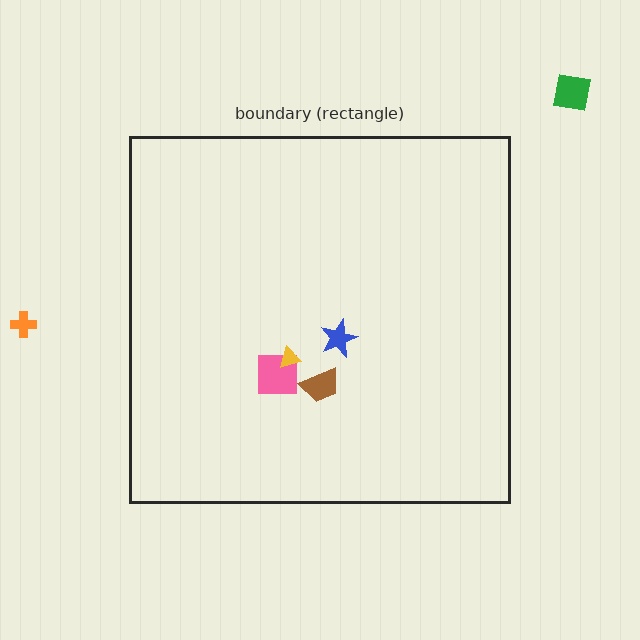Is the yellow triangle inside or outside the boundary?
Inside.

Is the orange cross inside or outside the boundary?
Outside.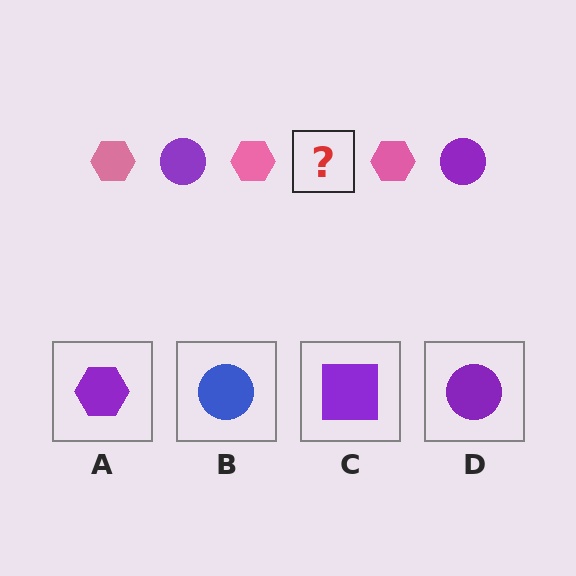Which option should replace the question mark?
Option D.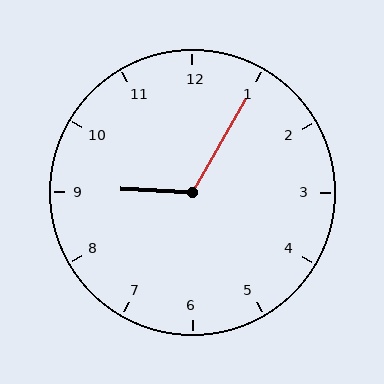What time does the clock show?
9:05.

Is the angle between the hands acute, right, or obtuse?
It is obtuse.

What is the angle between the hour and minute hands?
Approximately 118 degrees.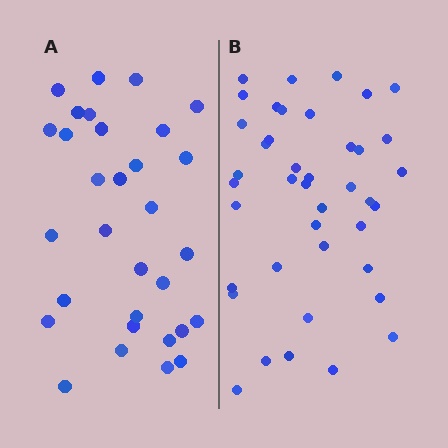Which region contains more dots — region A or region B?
Region B (the right region) has more dots.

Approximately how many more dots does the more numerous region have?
Region B has roughly 10 or so more dots than region A.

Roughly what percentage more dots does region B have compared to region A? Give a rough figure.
About 30% more.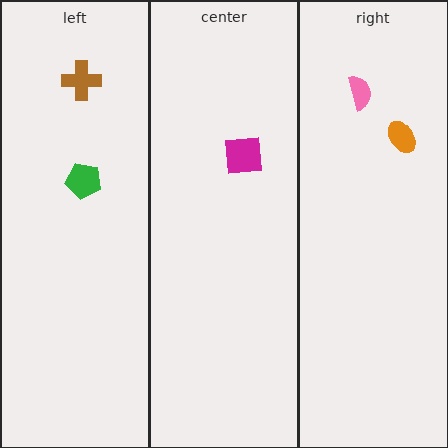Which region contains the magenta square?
The center region.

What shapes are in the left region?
The brown cross, the green pentagon.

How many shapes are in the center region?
1.